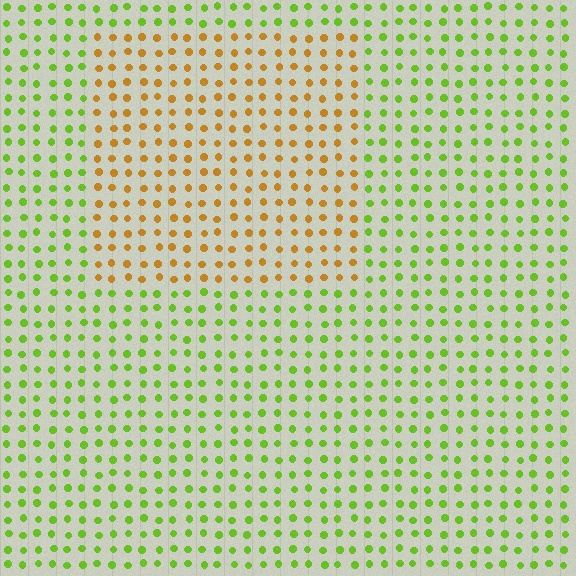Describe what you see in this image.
The image is filled with small lime elements in a uniform arrangement. A rectangle-shaped region is visible where the elements are tinted to a slightly different hue, forming a subtle color boundary.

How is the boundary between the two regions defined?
The boundary is defined purely by a slight shift in hue (about 58 degrees). Spacing, size, and orientation are identical on both sides.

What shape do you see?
I see a rectangle.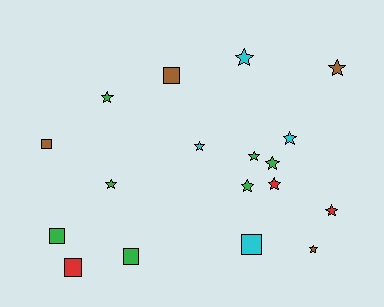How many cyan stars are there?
There are 3 cyan stars.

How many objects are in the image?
There are 18 objects.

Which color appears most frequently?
Green, with 7 objects.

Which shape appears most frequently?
Star, with 12 objects.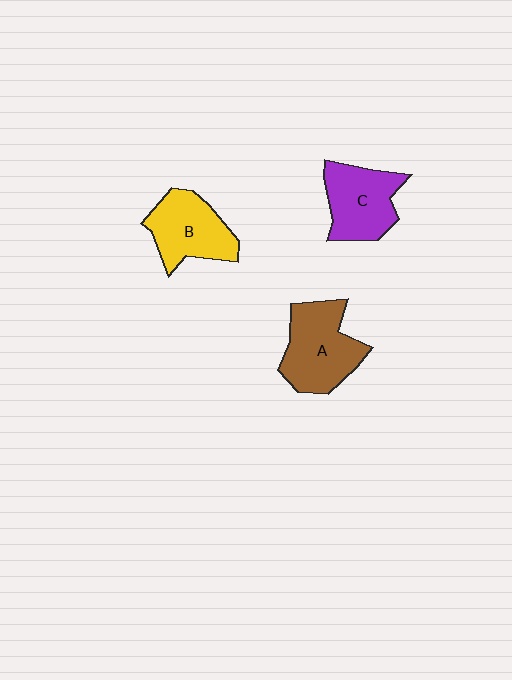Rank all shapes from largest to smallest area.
From largest to smallest: A (brown), C (purple), B (yellow).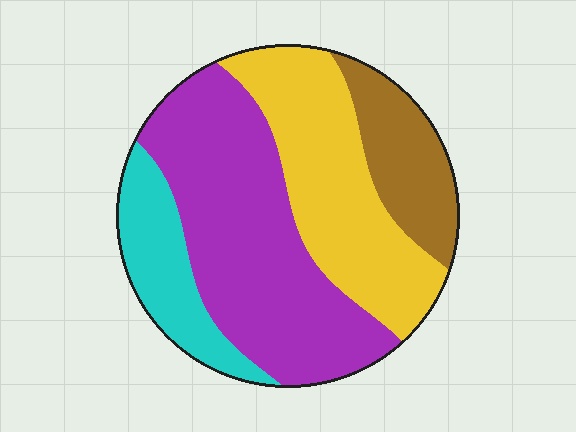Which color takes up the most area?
Purple, at roughly 40%.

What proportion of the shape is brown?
Brown covers around 15% of the shape.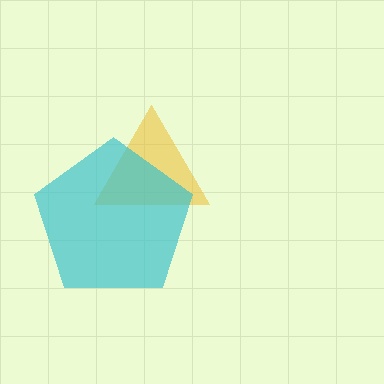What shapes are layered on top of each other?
The layered shapes are: a yellow triangle, a cyan pentagon.